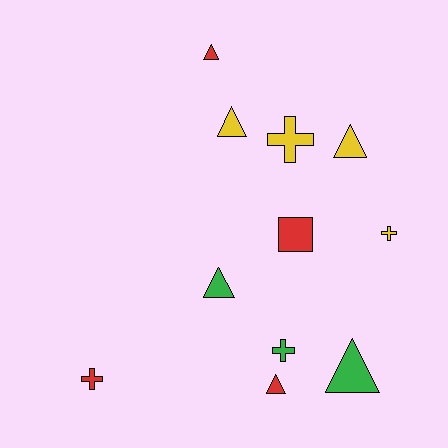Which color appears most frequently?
Yellow, with 4 objects.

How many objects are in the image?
There are 11 objects.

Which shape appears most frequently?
Triangle, with 6 objects.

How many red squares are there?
There is 1 red square.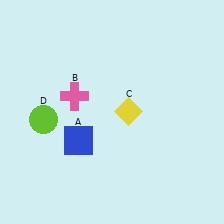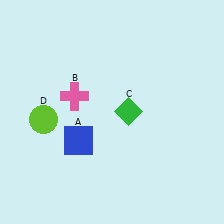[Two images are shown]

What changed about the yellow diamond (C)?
In Image 1, C is yellow. In Image 2, it changed to green.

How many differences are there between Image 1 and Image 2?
There is 1 difference between the two images.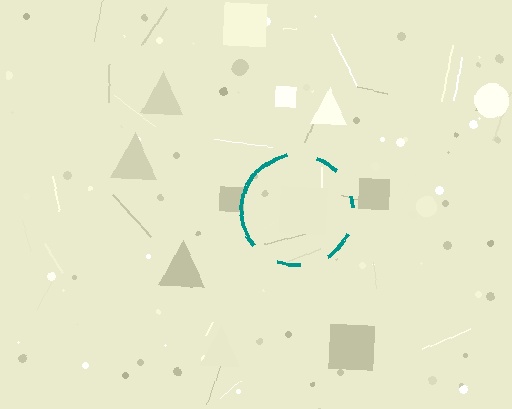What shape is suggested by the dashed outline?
The dashed outline suggests a circle.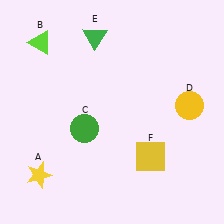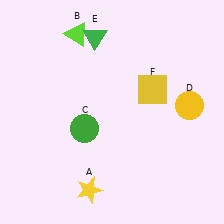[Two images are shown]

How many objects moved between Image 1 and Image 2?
3 objects moved between the two images.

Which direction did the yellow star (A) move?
The yellow star (A) moved right.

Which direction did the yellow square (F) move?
The yellow square (F) moved up.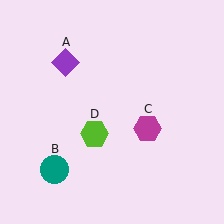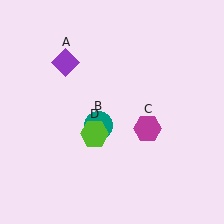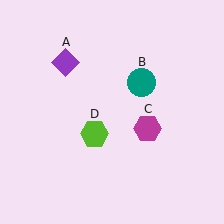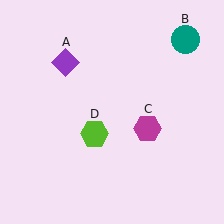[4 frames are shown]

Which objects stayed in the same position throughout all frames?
Purple diamond (object A) and magenta hexagon (object C) and lime hexagon (object D) remained stationary.